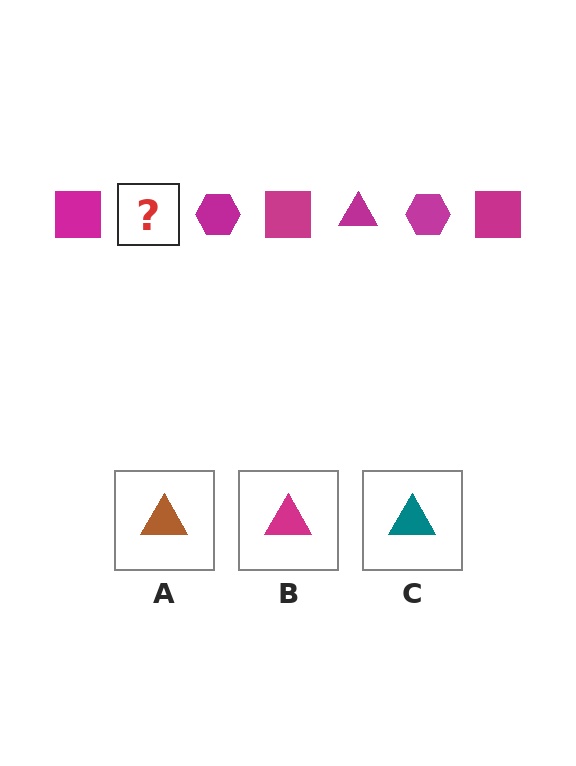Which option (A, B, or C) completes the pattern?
B.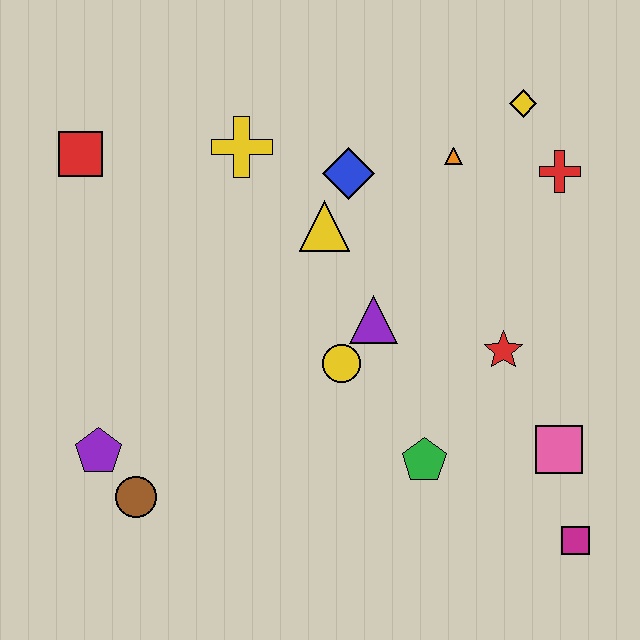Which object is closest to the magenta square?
The pink square is closest to the magenta square.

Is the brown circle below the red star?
Yes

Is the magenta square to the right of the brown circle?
Yes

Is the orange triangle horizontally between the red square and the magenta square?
Yes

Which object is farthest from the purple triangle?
The red square is farthest from the purple triangle.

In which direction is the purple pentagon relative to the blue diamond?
The purple pentagon is below the blue diamond.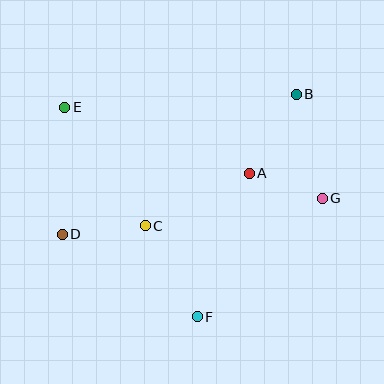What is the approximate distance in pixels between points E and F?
The distance between E and F is approximately 248 pixels.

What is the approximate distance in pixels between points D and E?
The distance between D and E is approximately 127 pixels.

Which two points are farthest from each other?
Points E and G are farthest from each other.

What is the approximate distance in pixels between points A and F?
The distance between A and F is approximately 153 pixels.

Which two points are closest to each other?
Points A and G are closest to each other.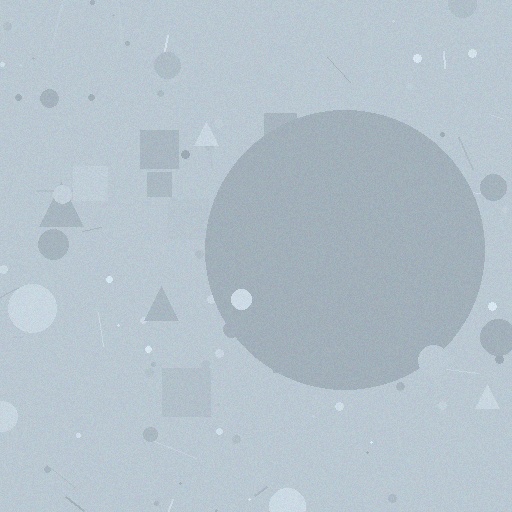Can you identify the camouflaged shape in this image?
The camouflaged shape is a circle.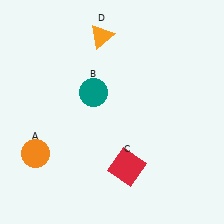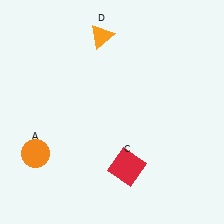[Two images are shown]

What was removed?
The teal circle (B) was removed in Image 2.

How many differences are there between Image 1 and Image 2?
There is 1 difference between the two images.